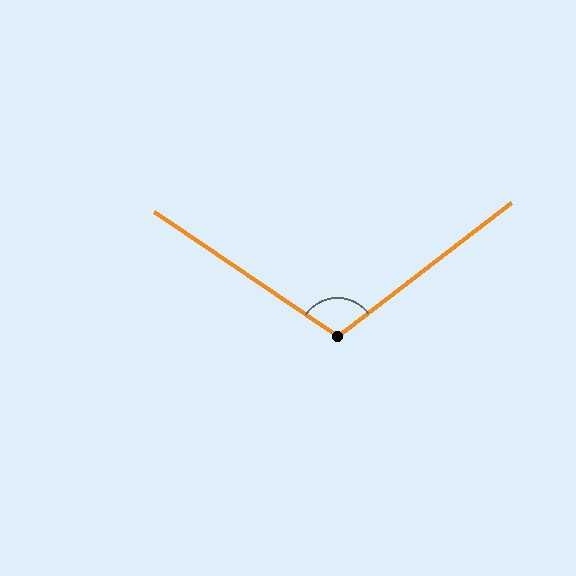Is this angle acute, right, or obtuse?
It is obtuse.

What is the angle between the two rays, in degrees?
Approximately 108 degrees.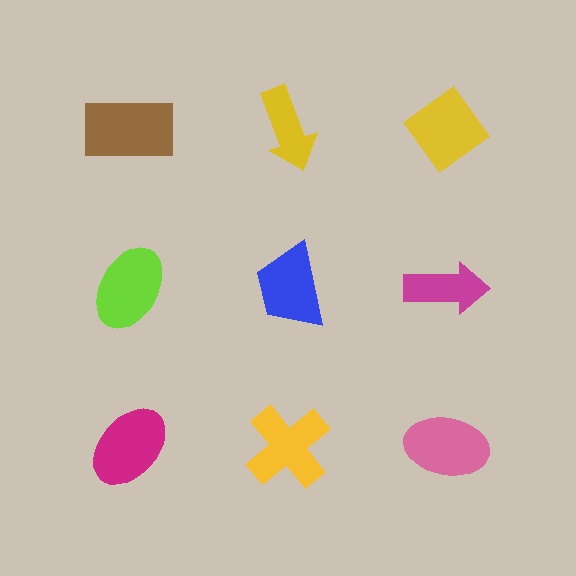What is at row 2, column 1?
A lime ellipse.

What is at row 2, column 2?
A blue trapezoid.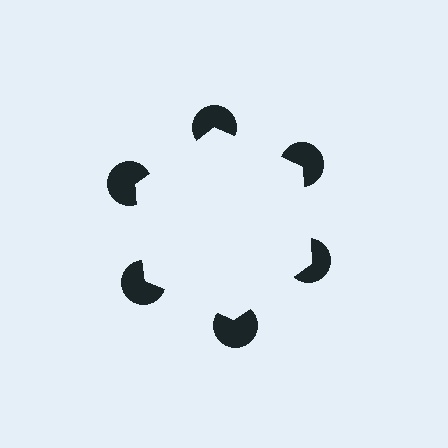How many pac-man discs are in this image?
There are 6 — one at each vertex of the illusory hexagon.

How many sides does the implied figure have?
6 sides.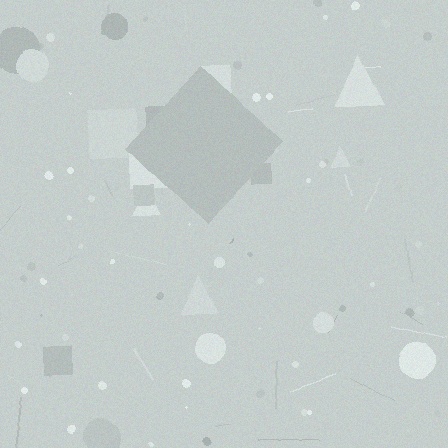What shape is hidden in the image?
A diamond is hidden in the image.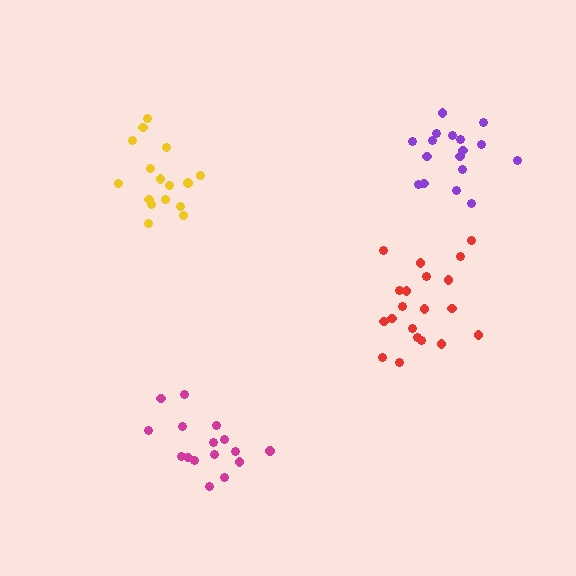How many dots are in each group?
Group 1: 16 dots, Group 2: 16 dots, Group 3: 20 dots, Group 4: 17 dots (69 total).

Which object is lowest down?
The magenta cluster is bottommost.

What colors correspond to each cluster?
The clusters are colored: yellow, magenta, red, purple.